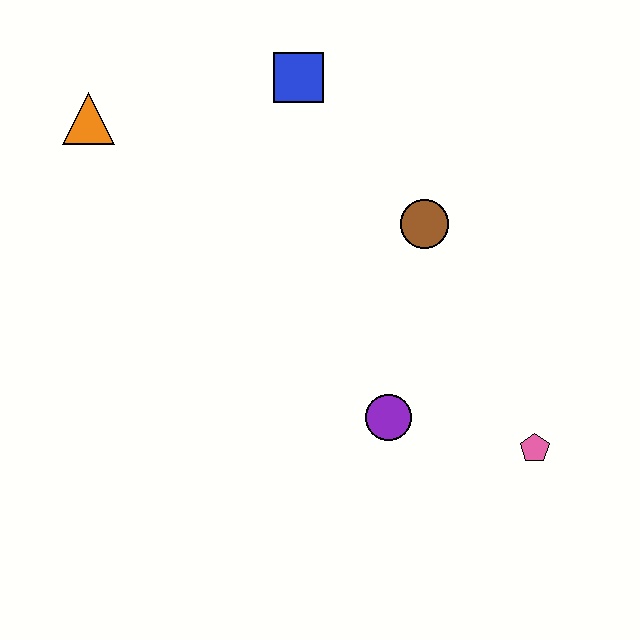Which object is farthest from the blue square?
The pink pentagon is farthest from the blue square.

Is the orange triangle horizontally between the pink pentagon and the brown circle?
No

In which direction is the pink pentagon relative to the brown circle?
The pink pentagon is below the brown circle.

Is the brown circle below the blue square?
Yes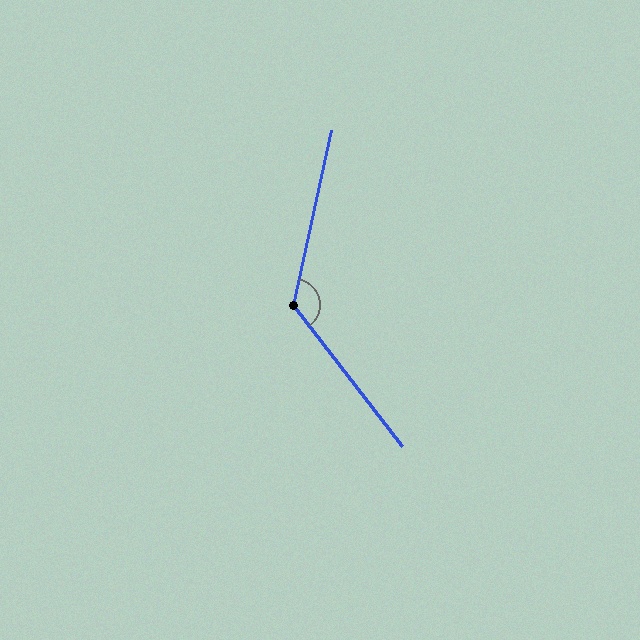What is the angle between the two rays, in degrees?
Approximately 130 degrees.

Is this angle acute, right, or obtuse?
It is obtuse.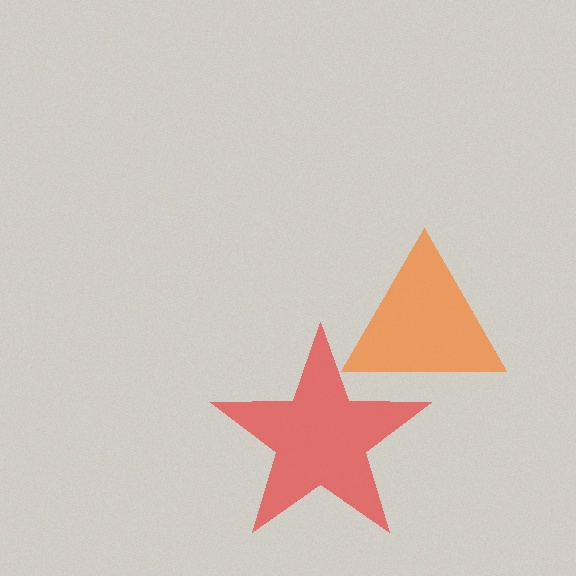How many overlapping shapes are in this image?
There are 2 overlapping shapes in the image.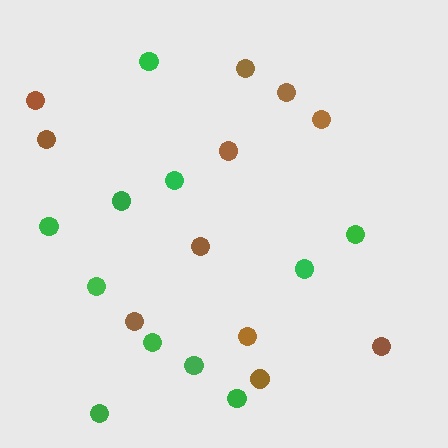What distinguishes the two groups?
There are 2 groups: one group of brown circles (11) and one group of green circles (11).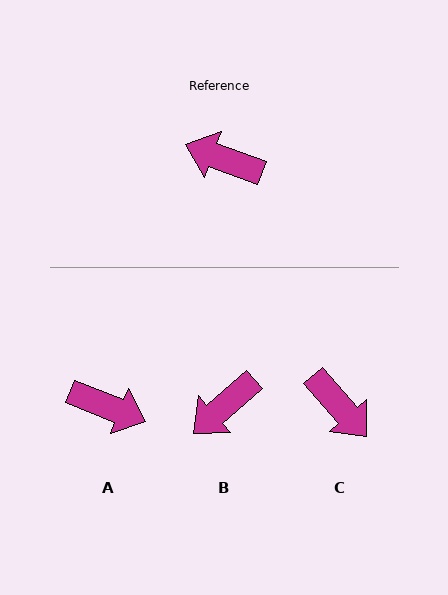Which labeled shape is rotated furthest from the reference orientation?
A, about 179 degrees away.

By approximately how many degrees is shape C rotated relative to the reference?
Approximately 152 degrees counter-clockwise.